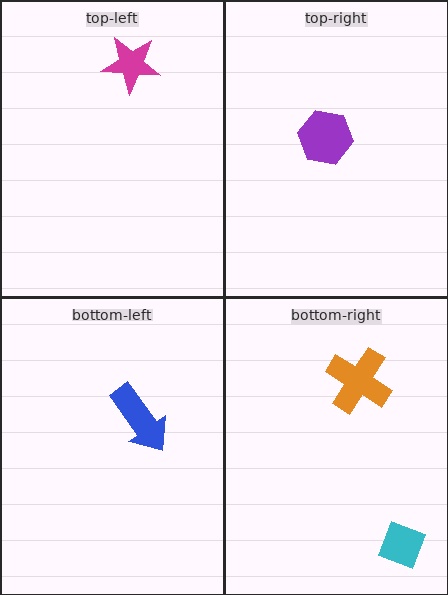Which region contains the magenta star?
The top-left region.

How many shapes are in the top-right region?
1.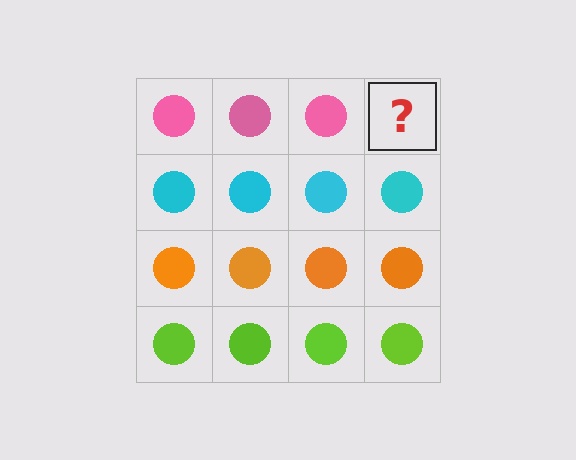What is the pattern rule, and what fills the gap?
The rule is that each row has a consistent color. The gap should be filled with a pink circle.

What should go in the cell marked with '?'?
The missing cell should contain a pink circle.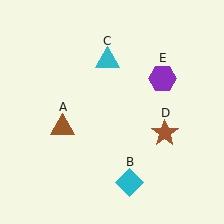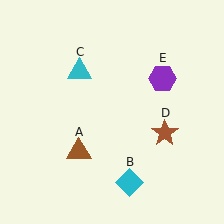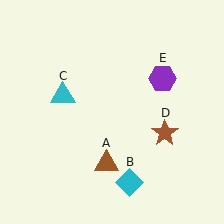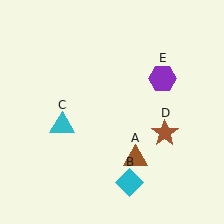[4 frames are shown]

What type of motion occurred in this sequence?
The brown triangle (object A), cyan triangle (object C) rotated counterclockwise around the center of the scene.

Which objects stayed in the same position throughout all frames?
Cyan diamond (object B) and brown star (object D) and purple hexagon (object E) remained stationary.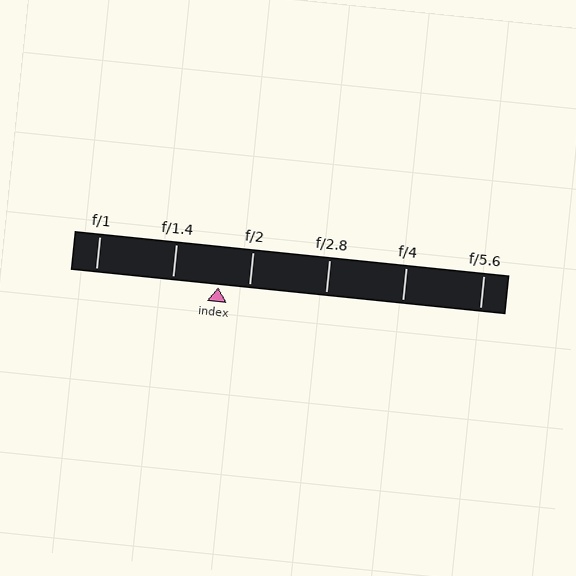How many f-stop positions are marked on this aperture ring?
There are 6 f-stop positions marked.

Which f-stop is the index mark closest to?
The index mark is closest to f/2.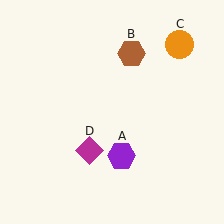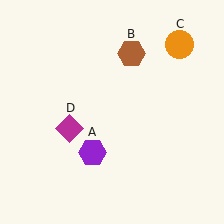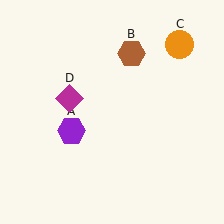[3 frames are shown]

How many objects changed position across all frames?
2 objects changed position: purple hexagon (object A), magenta diamond (object D).